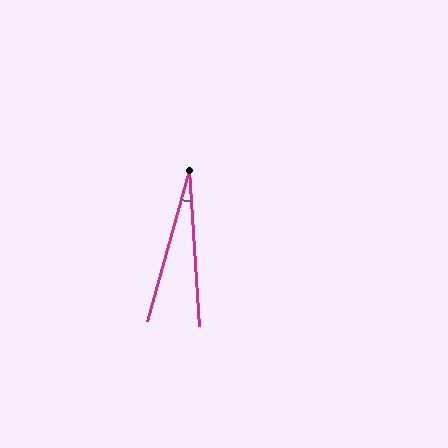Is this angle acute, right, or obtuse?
It is acute.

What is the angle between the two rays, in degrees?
Approximately 19 degrees.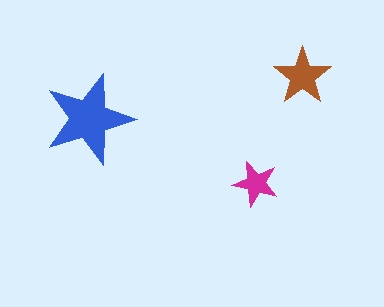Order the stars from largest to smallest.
the blue one, the brown one, the magenta one.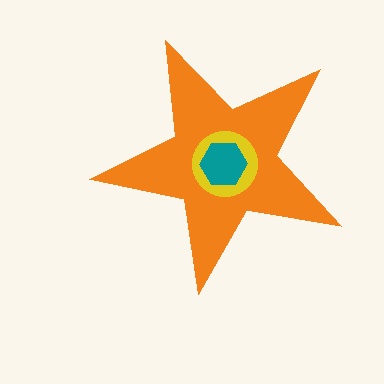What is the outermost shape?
The orange star.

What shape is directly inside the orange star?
The yellow circle.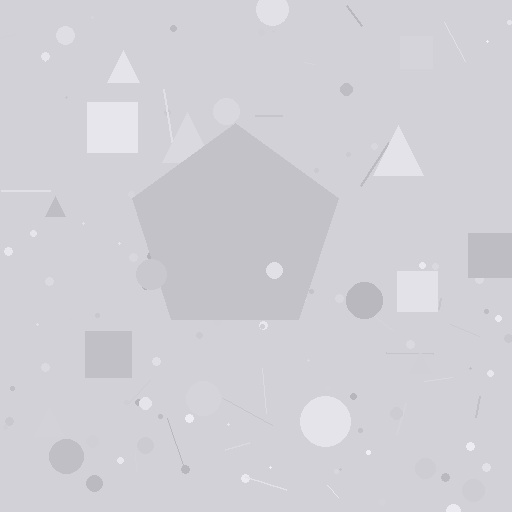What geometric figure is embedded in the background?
A pentagon is embedded in the background.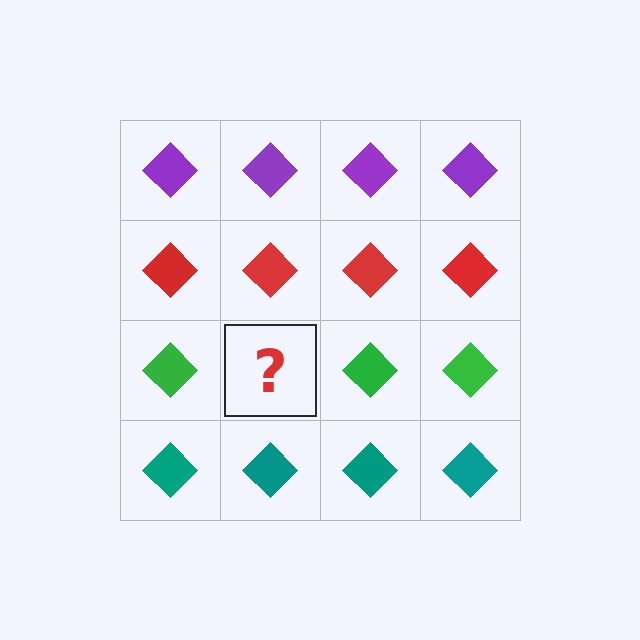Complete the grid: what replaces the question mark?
The question mark should be replaced with a green diamond.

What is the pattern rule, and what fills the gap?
The rule is that each row has a consistent color. The gap should be filled with a green diamond.